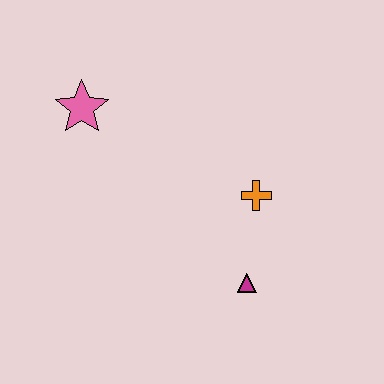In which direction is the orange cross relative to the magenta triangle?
The orange cross is above the magenta triangle.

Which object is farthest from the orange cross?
The pink star is farthest from the orange cross.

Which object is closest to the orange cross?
The magenta triangle is closest to the orange cross.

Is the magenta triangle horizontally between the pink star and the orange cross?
Yes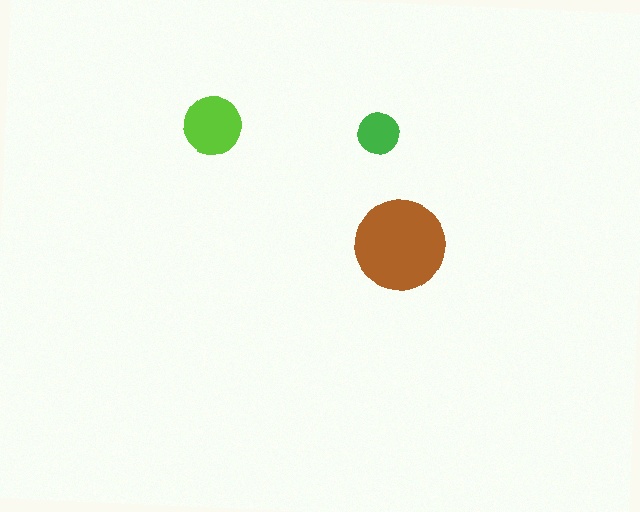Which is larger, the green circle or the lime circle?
The lime one.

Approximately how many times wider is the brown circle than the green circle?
About 2 times wider.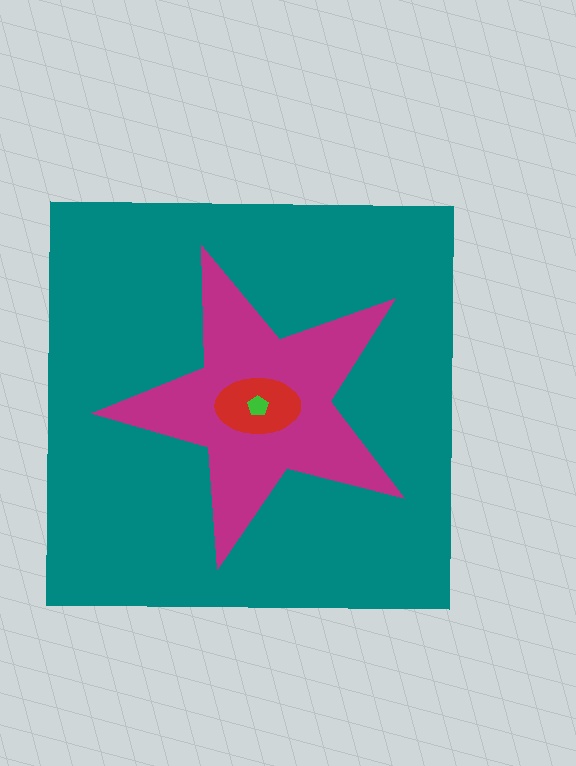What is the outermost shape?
The teal square.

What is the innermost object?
The green pentagon.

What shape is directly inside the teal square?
The magenta star.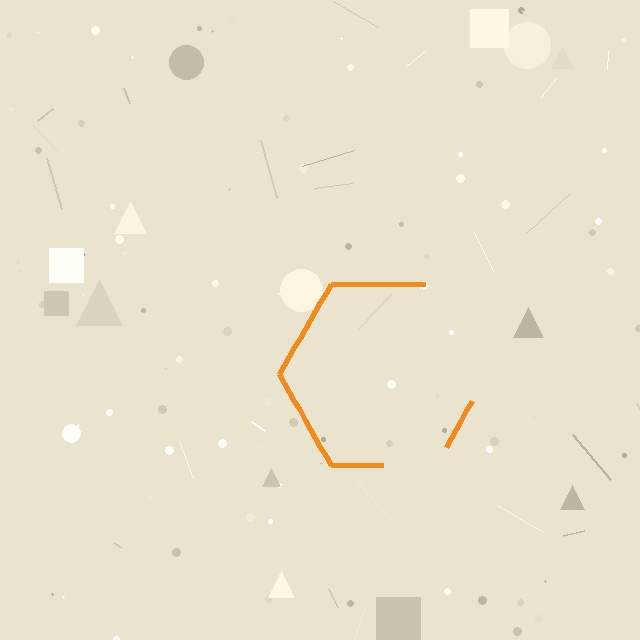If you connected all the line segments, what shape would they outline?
They would outline a hexagon.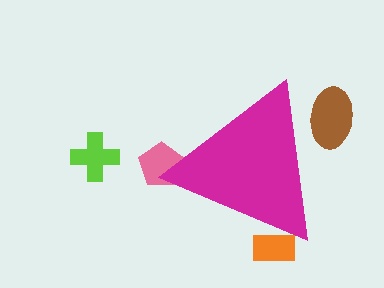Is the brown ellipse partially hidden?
Yes, the brown ellipse is partially hidden behind the magenta triangle.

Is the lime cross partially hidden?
No, the lime cross is fully visible.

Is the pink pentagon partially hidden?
Yes, the pink pentagon is partially hidden behind the magenta triangle.